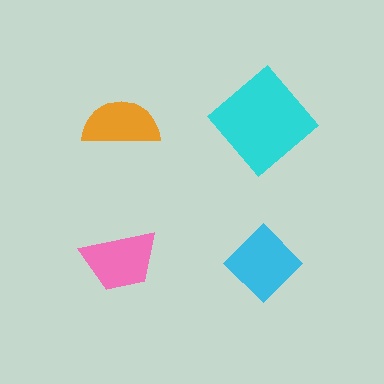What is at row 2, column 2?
A cyan diamond.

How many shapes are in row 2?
2 shapes.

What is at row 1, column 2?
A cyan diamond.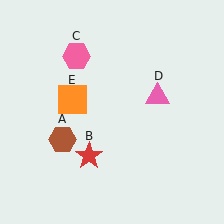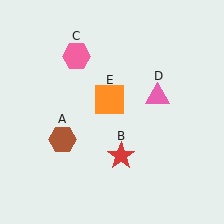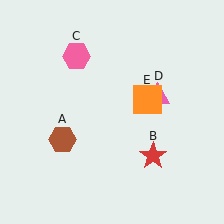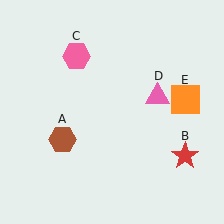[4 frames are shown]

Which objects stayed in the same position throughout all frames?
Brown hexagon (object A) and pink hexagon (object C) and pink triangle (object D) remained stationary.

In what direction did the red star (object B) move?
The red star (object B) moved right.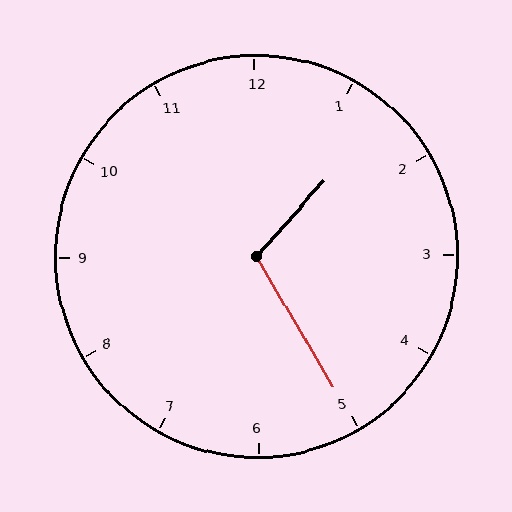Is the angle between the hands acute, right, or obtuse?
It is obtuse.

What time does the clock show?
1:25.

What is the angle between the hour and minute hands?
Approximately 108 degrees.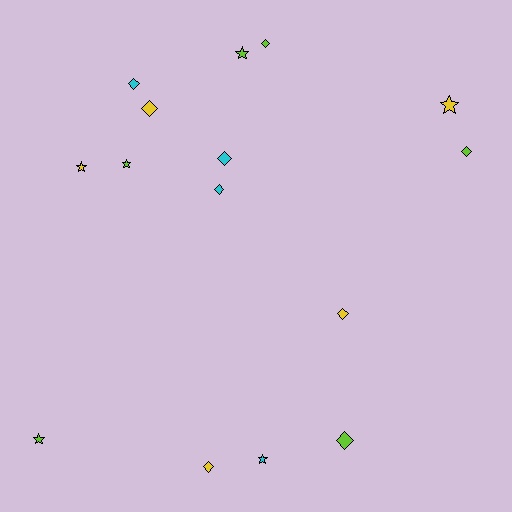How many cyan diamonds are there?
There are 3 cyan diamonds.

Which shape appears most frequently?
Diamond, with 9 objects.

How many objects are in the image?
There are 15 objects.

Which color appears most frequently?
Lime, with 6 objects.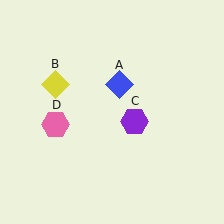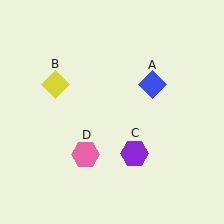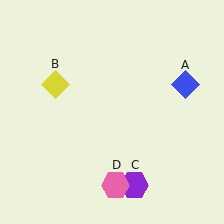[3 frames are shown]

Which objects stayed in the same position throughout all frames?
Yellow diamond (object B) remained stationary.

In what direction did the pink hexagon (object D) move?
The pink hexagon (object D) moved down and to the right.